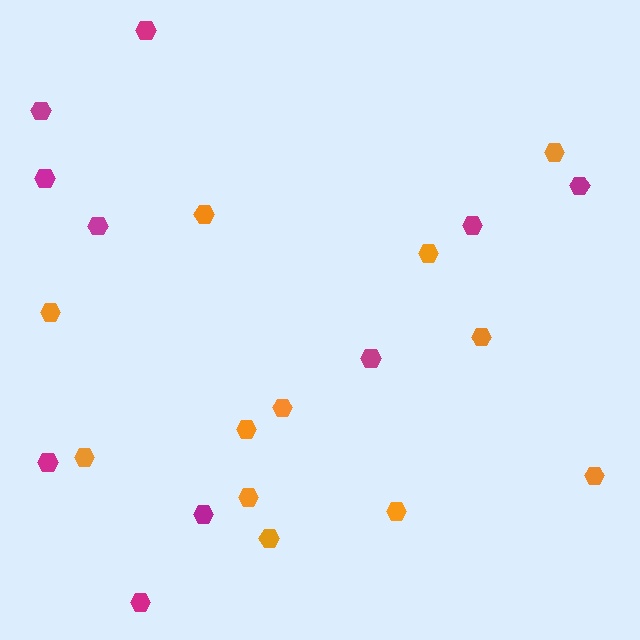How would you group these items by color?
There are 2 groups: one group of orange hexagons (12) and one group of magenta hexagons (10).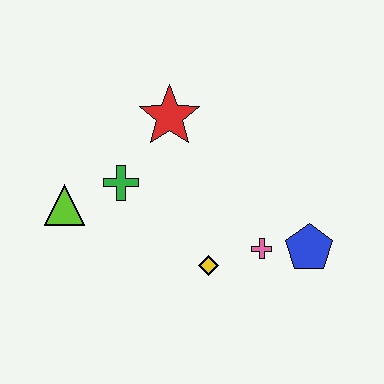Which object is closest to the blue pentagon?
The pink cross is closest to the blue pentagon.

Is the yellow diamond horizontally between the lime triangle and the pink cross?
Yes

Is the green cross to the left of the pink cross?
Yes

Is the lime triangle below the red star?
Yes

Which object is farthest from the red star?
The blue pentagon is farthest from the red star.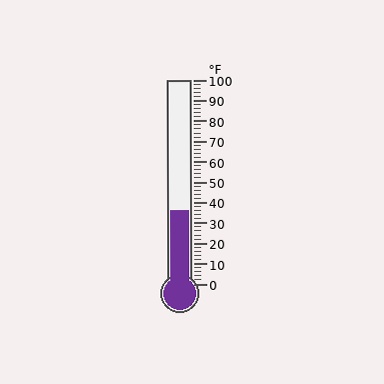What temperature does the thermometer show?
The thermometer shows approximately 36°F.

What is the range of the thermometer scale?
The thermometer scale ranges from 0°F to 100°F.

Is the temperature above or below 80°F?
The temperature is below 80°F.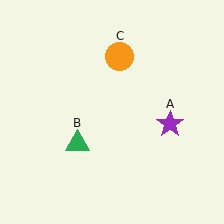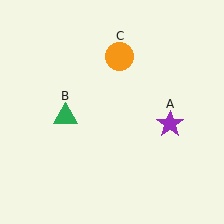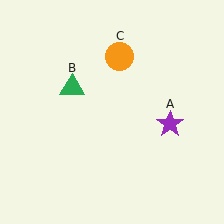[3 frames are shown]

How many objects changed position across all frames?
1 object changed position: green triangle (object B).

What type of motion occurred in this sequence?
The green triangle (object B) rotated clockwise around the center of the scene.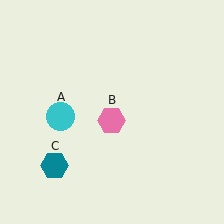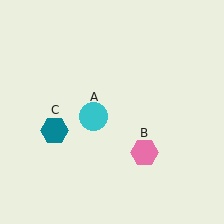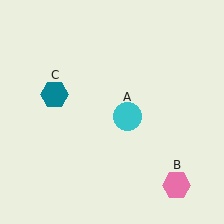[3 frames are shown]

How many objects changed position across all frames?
3 objects changed position: cyan circle (object A), pink hexagon (object B), teal hexagon (object C).